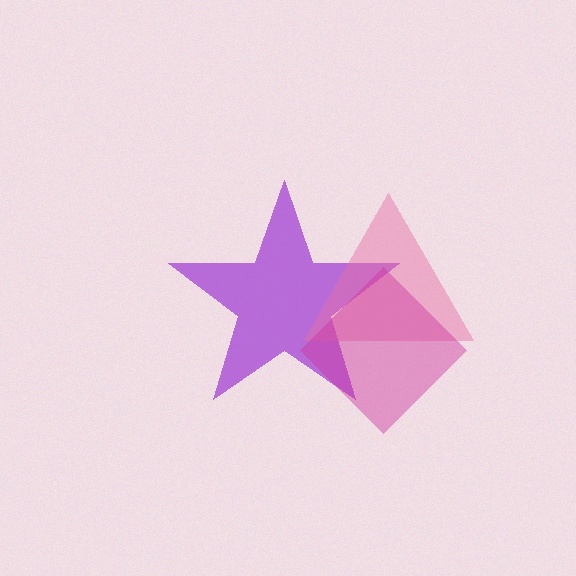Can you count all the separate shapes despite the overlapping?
Yes, there are 3 separate shapes.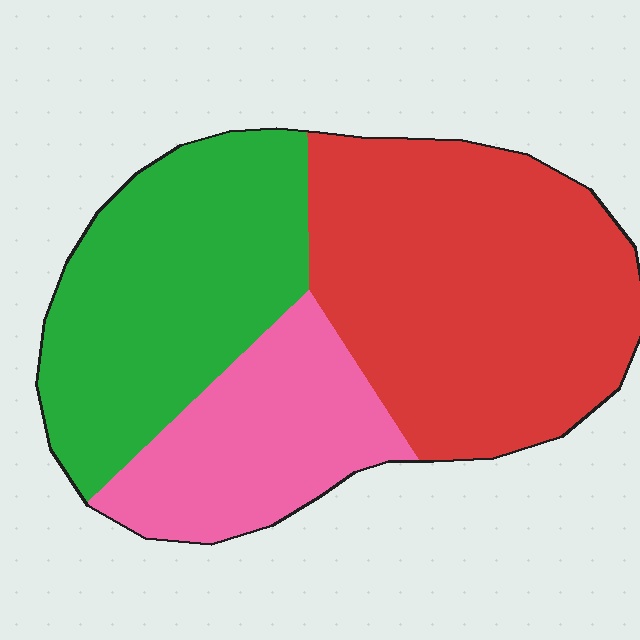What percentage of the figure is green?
Green covers roughly 35% of the figure.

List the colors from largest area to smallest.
From largest to smallest: red, green, pink.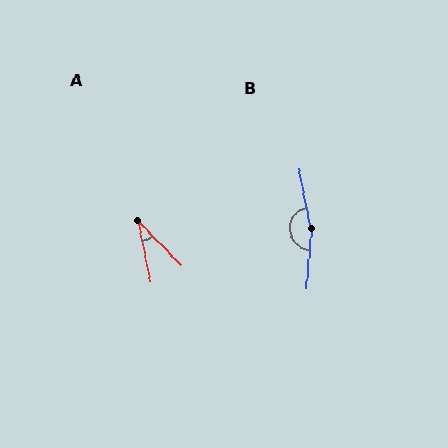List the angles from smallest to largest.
A (32°), B (164°).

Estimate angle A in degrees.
Approximately 32 degrees.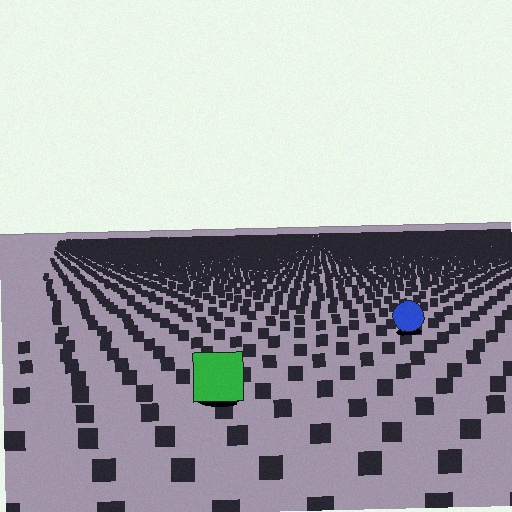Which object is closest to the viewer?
The green square is closest. The texture marks near it are larger and more spread out.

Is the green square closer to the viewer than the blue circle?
Yes. The green square is closer — you can tell from the texture gradient: the ground texture is coarser near it.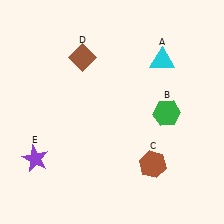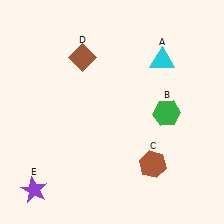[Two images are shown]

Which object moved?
The purple star (E) moved down.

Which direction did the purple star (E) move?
The purple star (E) moved down.